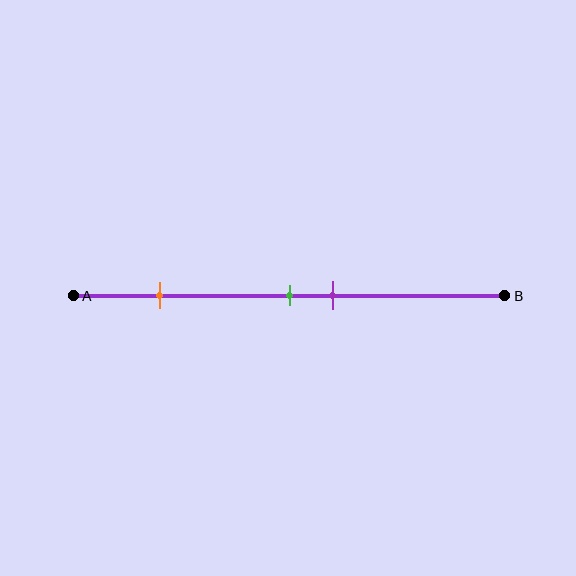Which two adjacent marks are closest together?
The green and purple marks are the closest adjacent pair.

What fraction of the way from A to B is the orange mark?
The orange mark is approximately 20% (0.2) of the way from A to B.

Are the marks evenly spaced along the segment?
No, the marks are not evenly spaced.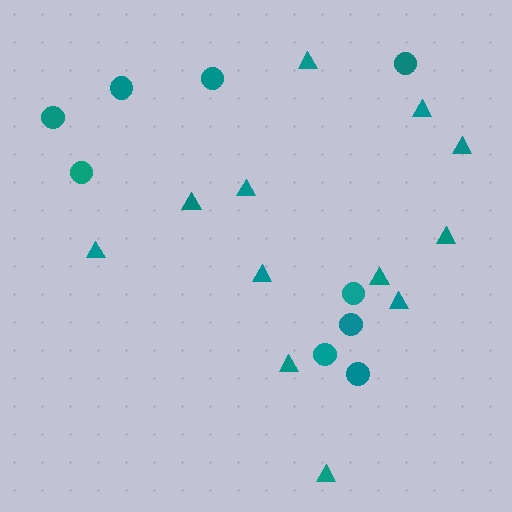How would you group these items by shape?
There are 2 groups: one group of triangles (12) and one group of circles (9).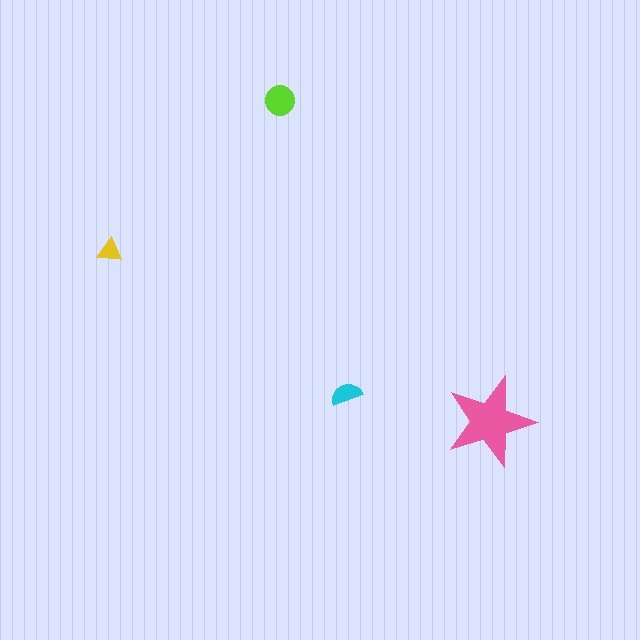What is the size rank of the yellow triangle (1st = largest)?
4th.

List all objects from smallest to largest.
The yellow triangle, the cyan semicircle, the lime circle, the pink star.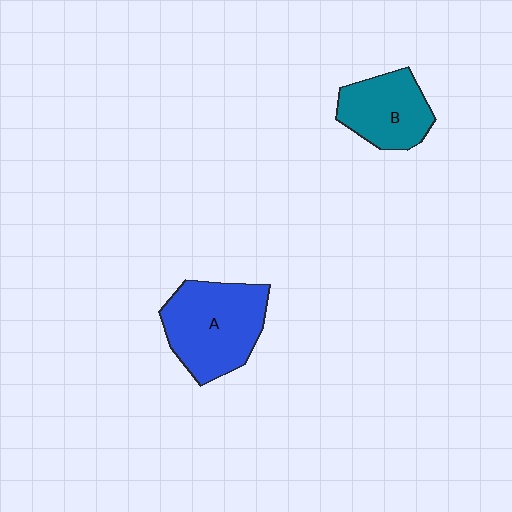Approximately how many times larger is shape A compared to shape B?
Approximately 1.4 times.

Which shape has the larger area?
Shape A (blue).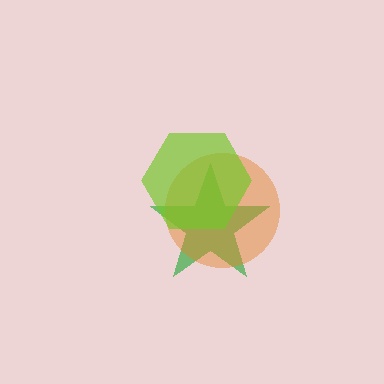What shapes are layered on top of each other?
The layered shapes are: a green star, an orange circle, a lime hexagon.